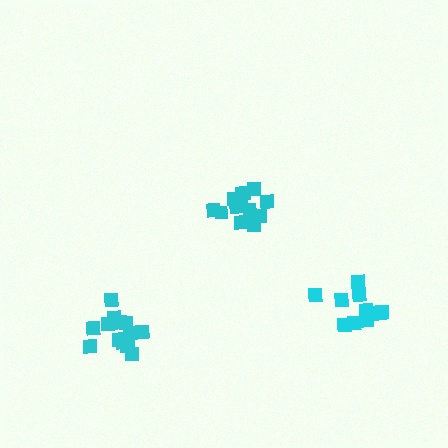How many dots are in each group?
Group 1: 11 dots, Group 2: 16 dots, Group 3: 14 dots (41 total).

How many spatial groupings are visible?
There are 3 spatial groupings.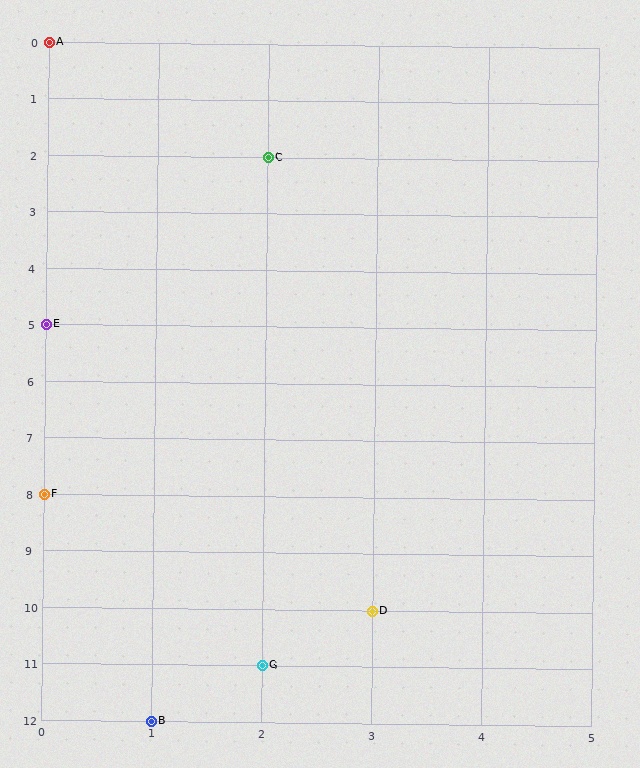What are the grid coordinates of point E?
Point E is at grid coordinates (0, 5).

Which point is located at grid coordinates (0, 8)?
Point F is at (0, 8).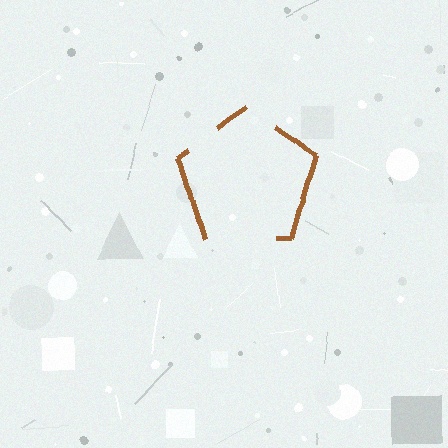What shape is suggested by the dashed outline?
The dashed outline suggests a pentagon.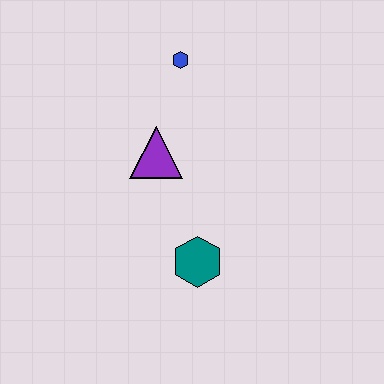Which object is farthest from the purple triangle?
The teal hexagon is farthest from the purple triangle.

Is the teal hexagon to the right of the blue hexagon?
Yes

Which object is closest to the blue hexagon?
The purple triangle is closest to the blue hexagon.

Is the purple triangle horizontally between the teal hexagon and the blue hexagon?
No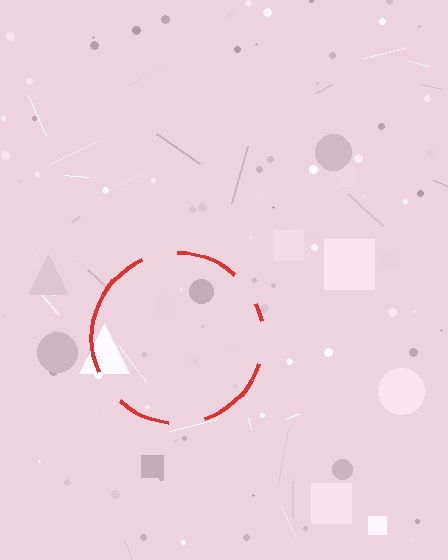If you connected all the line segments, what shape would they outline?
They would outline a circle.